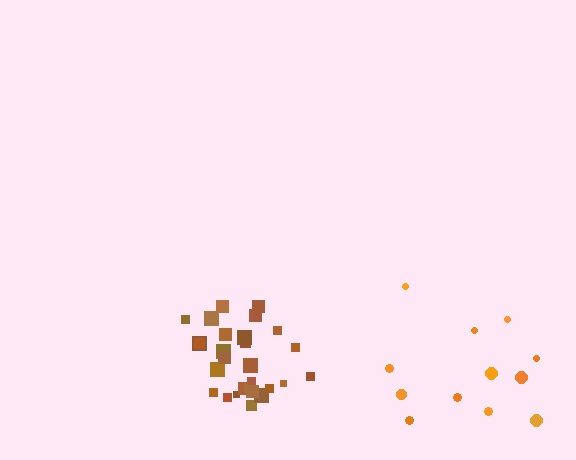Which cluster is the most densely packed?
Brown.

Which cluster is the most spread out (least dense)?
Orange.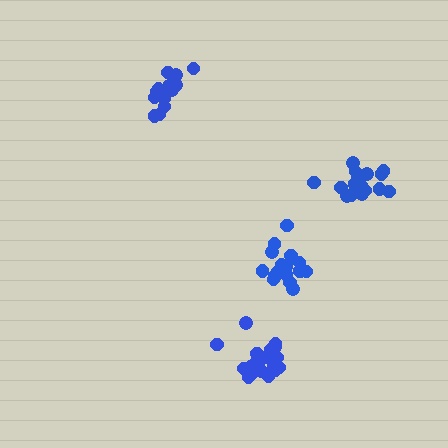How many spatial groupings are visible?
There are 4 spatial groupings.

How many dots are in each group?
Group 1: 13 dots, Group 2: 19 dots, Group 3: 17 dots, Group 4: 19 dots (68 total).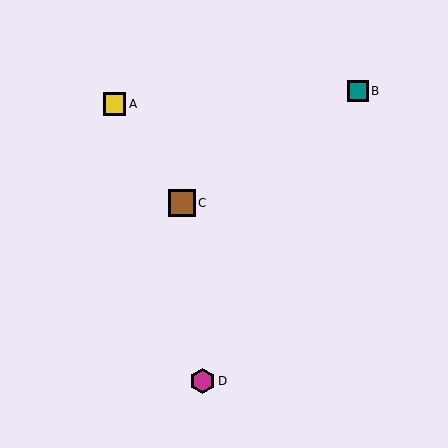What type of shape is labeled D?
Shape D is a magenta hexagon.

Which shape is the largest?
The brown square (labeled C) is the largest.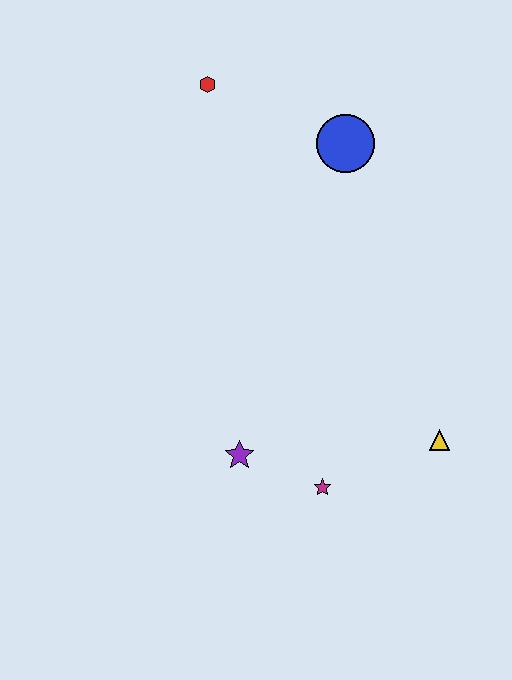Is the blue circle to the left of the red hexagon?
No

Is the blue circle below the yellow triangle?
No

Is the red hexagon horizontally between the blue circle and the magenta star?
No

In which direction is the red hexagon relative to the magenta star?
The red hexagon is above the magenta star.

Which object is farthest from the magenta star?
The red hexagon is farthest from the magenta star.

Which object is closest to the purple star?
The magenta star is closest to the purple star.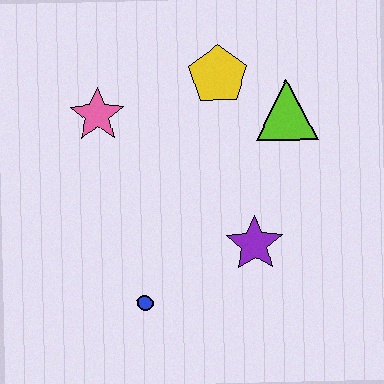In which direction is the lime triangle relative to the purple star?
The lime triangle is above the purple star.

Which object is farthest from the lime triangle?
The blue circle is farthest from the lime triangle.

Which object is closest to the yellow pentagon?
The lime triangle is closest to the yellow pentagon.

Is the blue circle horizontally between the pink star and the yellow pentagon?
Yes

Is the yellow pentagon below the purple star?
No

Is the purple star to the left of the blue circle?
No